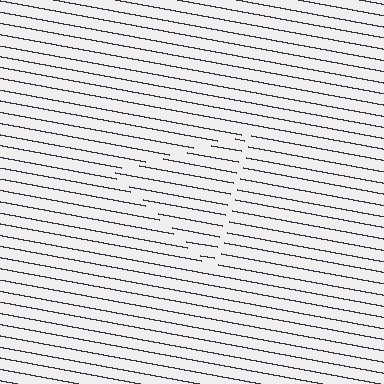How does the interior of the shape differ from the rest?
The interior of the shape contains the same grating, shifted by half a period — the contour is defined by the phase discontinuity where line-ends from the inner and outer gratings abut.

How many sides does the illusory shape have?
3 sides — the line-ends trace a triangle.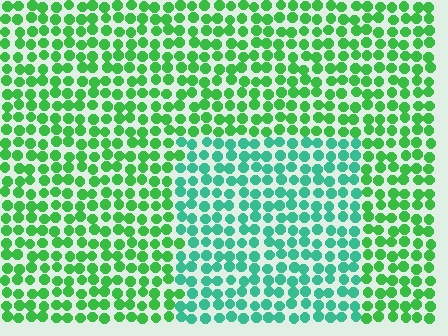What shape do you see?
I see a rectangle.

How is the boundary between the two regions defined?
The boundary is defined purely by a slight shift in hue (about 36 degrees). Spacing, size, and orientation are identical on both sides.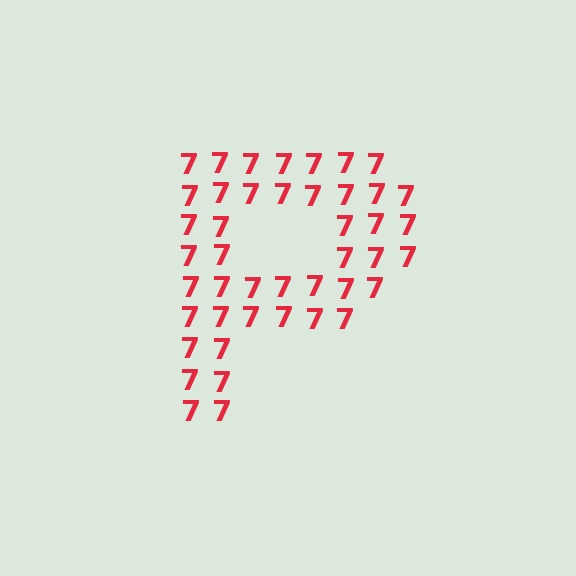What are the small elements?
The small elements are digit 7's.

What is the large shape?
The large shape is the letter P.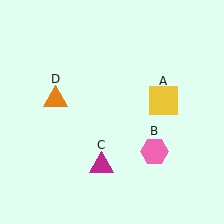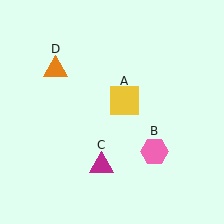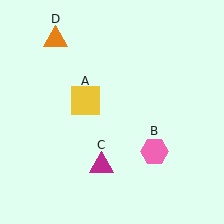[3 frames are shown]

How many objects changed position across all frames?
2 objects changed position: yellow square (object A), orange triangle (object D).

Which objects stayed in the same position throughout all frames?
Pink hexagon (object B) and magenta triangle (object C) remained stationary.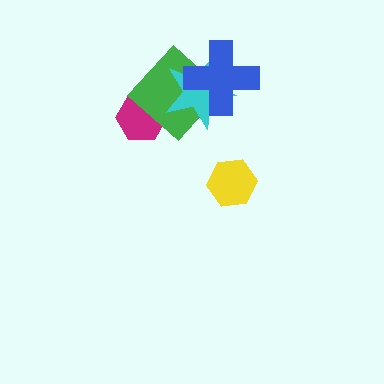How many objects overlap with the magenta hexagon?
1 object overlaps with the magenta hexagon.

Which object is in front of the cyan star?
The blue cross is in front of the cyan star.